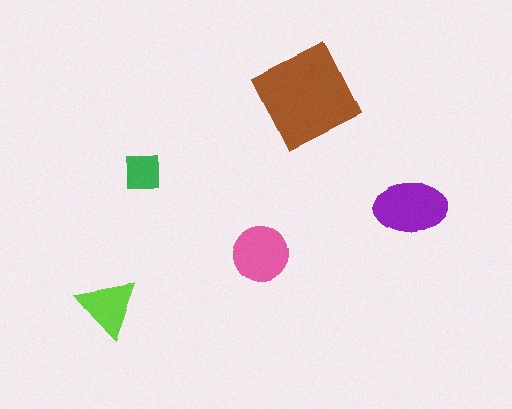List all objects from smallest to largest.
The green square, the lime triangle, the pink circle, the purple ellipse, the brown diamond.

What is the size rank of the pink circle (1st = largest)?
3rd.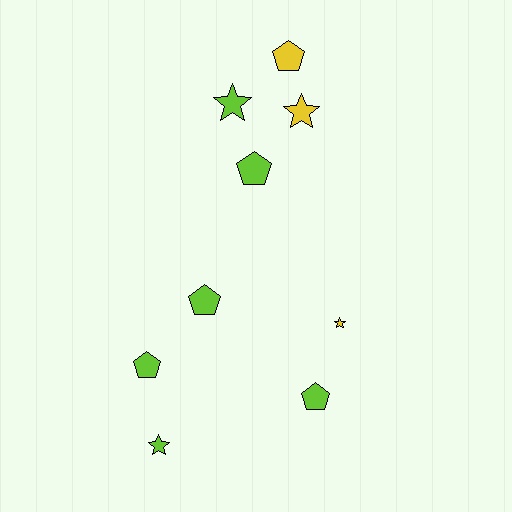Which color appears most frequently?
Lime, with 6 objects.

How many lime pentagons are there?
There are 4 lime pentagons.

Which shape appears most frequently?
Pentagon, with 5 objects.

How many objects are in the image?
There are 9 objects.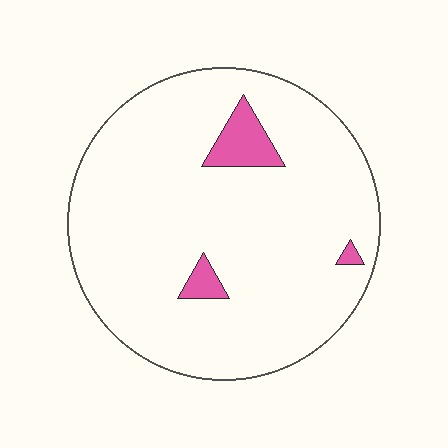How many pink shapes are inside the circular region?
3.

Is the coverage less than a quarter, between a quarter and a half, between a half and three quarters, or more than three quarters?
Less than a quarter.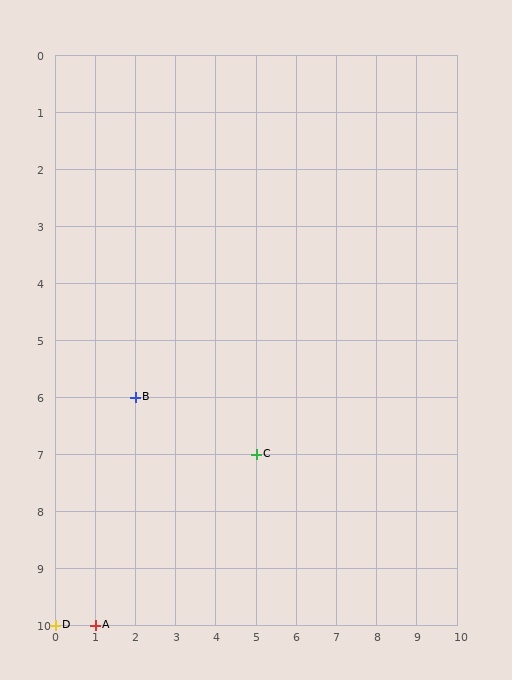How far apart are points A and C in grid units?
Points A and C are 4 columns and 3 rows apart (about 5.0 grid units diagonally).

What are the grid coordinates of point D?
Point D is at grid coordinates (0, 10).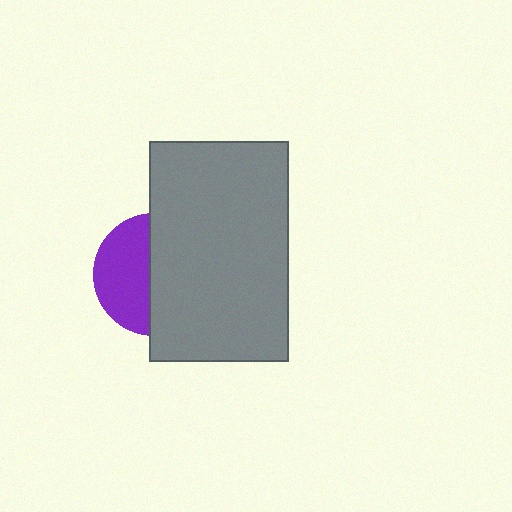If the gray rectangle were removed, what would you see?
You would see the complete purple circle.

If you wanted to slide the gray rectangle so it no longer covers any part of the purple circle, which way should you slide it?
Slide it right — that is the most direct way to separate the two shapes.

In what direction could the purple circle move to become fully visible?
The purple circle could move left. That would shift it out from behind the gray rectangle entirely.